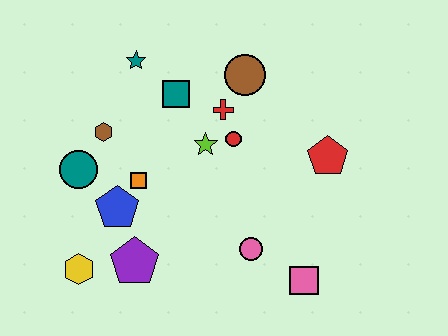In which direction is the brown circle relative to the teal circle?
The brown circle is to the right of the teal circle.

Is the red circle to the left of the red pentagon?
Yes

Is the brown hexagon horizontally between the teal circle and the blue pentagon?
Yes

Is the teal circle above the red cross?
No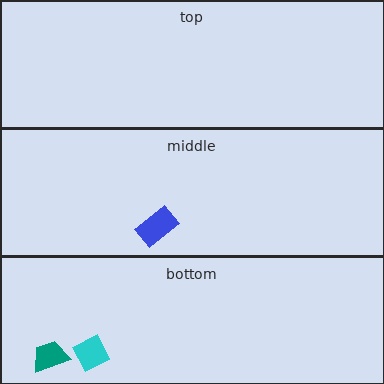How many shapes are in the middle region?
1.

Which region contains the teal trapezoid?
The bottom region.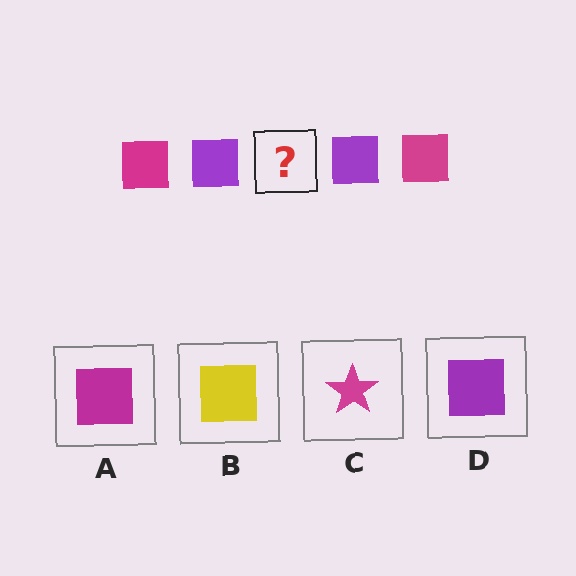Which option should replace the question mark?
Option A.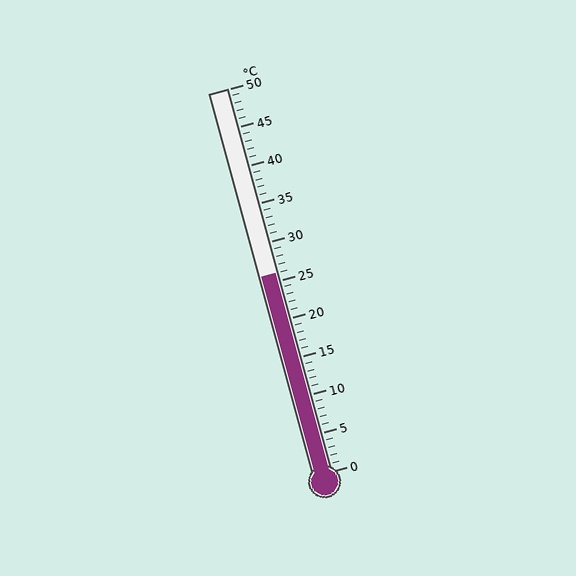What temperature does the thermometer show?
The thermometer shows approximately 26°C.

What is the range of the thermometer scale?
The thermometer scale ranges from 0°C to 50°C.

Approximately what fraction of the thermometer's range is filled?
The thermometer is filled to approximately 50% of its range.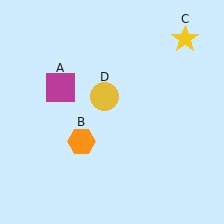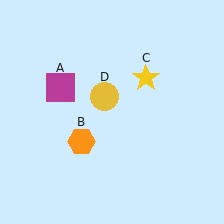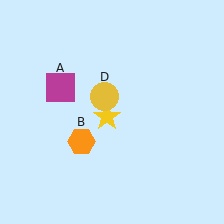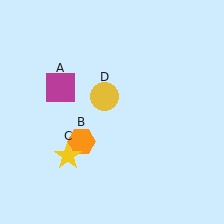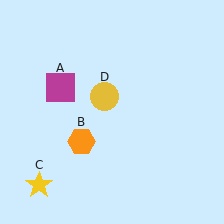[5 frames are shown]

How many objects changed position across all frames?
1 object changed position: yellow star (object C).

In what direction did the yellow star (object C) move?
The yellow star (object C) moved down and to the left.